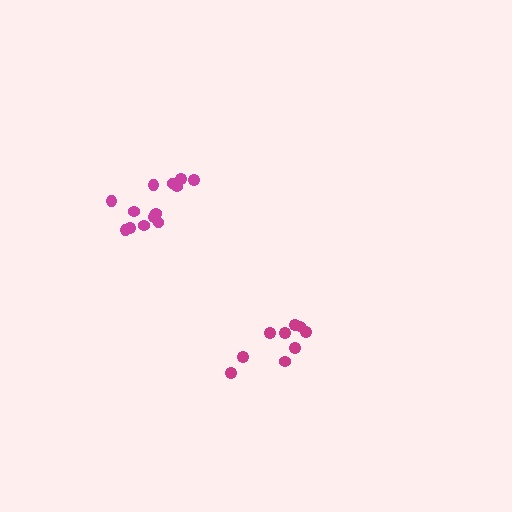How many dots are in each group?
Group 1: 9 dots, Group 2: 13 dots (22 total).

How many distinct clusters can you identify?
There are 2 distinct clusters.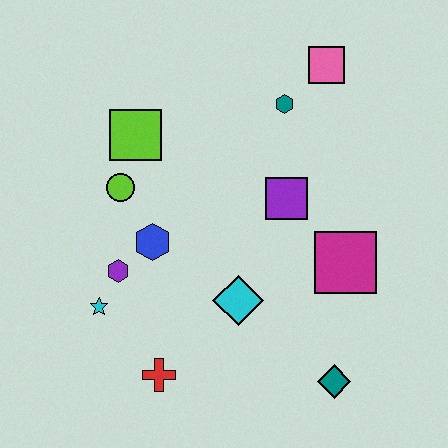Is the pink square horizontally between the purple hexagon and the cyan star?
No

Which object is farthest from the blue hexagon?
The pink square is farthest from the blue hexagon.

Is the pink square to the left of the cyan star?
No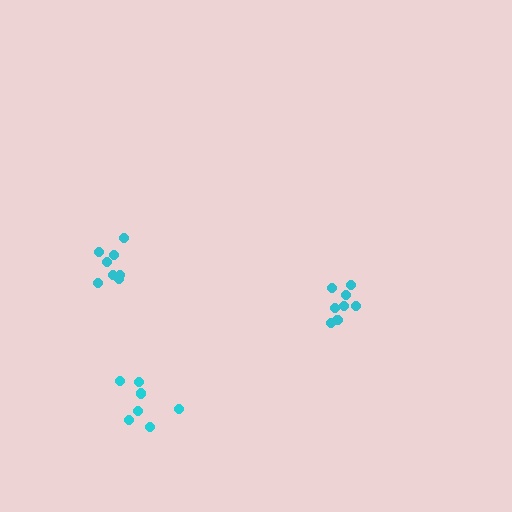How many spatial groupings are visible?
There are 3 spatial groupings.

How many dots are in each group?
Group 1: 8 dots, Group 2: 8 dots, Group 3: 7 dots (23 total).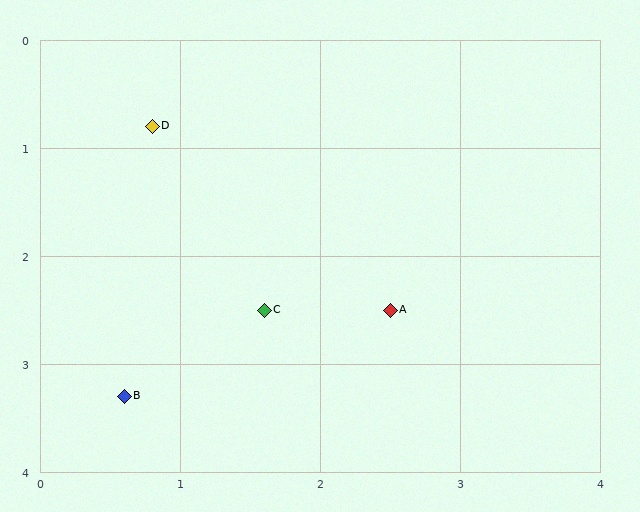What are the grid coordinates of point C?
Point C is at approximately (1.6, 2.5).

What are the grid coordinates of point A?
Point A is at approximately (2.5, 2.5).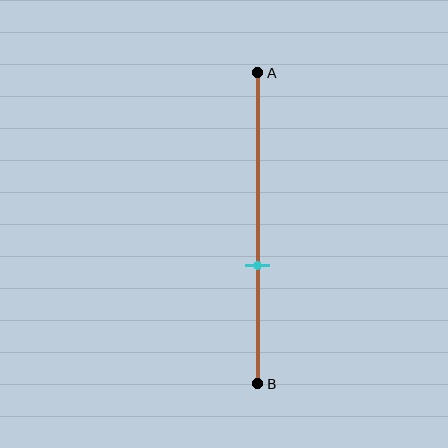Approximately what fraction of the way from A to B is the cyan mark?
The cyan mark is approximately 60% of the way from A to B.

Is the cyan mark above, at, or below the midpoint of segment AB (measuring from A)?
The cyan mark is below the midpoint of segment AB.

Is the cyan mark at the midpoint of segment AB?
No, the mark is at about 60% from A, not at the 50% midpoint.